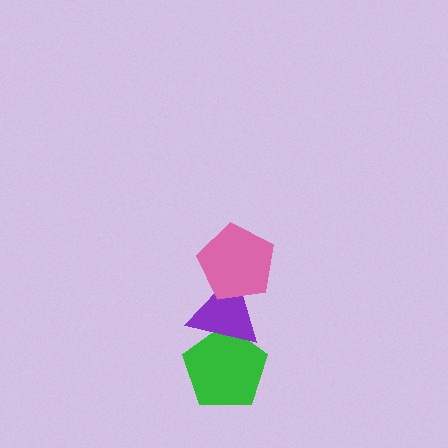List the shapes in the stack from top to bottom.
From top to bottom: the pink pentagon, the purple triangle, the green pentagon.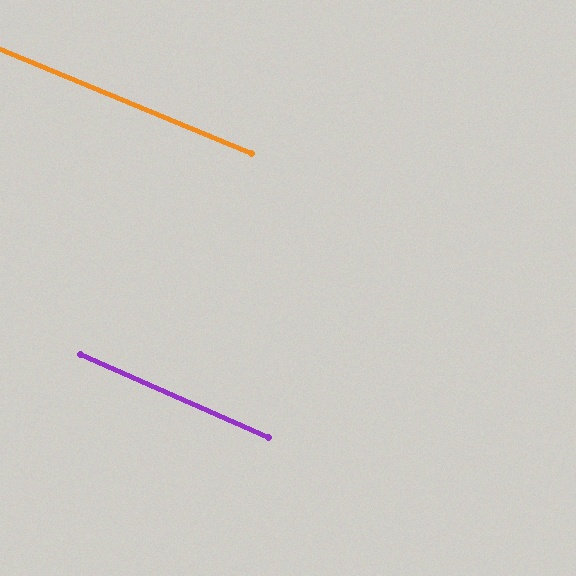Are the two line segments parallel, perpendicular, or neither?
Parallel — their directions differ by only 1.4°.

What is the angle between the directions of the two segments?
Approximately 1 degree.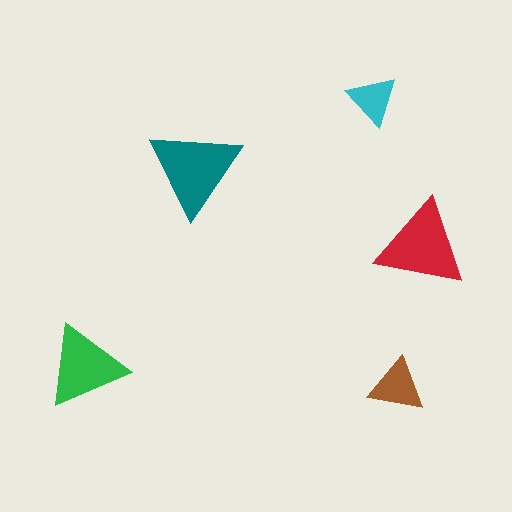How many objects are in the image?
There are 5 objects in the image.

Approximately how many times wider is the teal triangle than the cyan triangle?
About 2 times wider.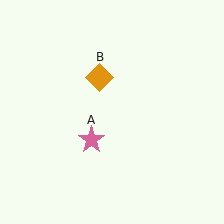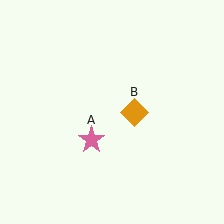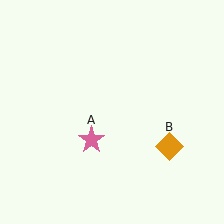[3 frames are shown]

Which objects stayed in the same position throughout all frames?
Pink star (object A) remained stationary.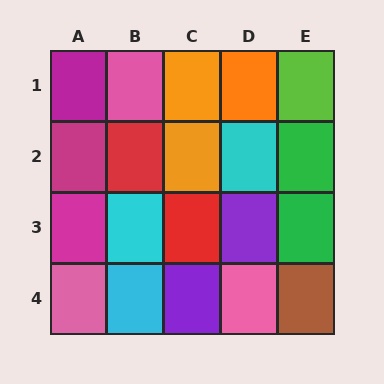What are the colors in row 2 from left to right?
Magenta, red, orange, cyan, green.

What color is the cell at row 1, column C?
Orange.